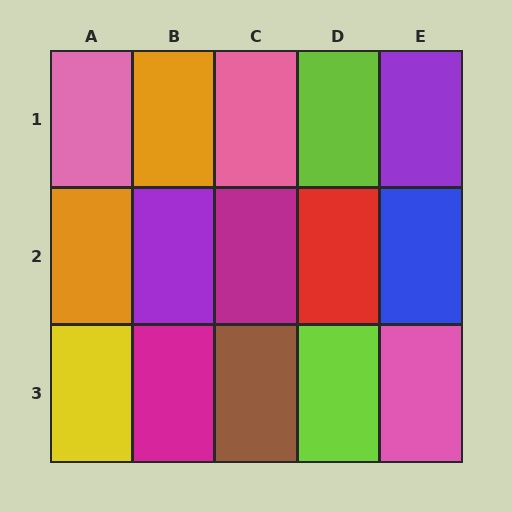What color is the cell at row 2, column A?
Orange.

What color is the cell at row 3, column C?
Brown.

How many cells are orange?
2 cells are orange.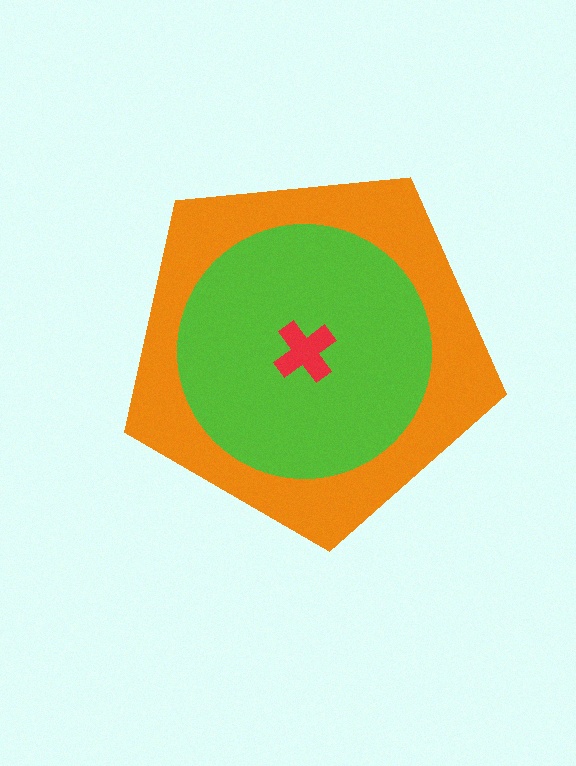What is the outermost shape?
The orange pentagon.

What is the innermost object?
The red cross.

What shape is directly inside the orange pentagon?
The lime circle.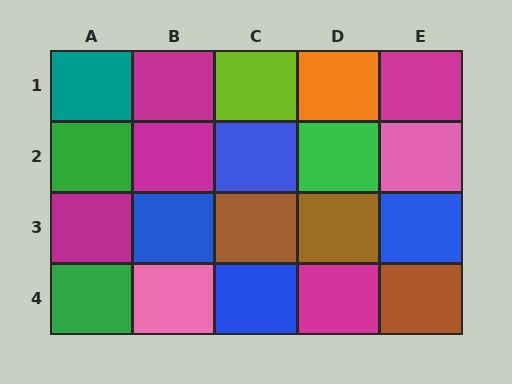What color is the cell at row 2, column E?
Pink.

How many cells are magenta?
5 cells are magenta.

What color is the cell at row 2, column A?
Green.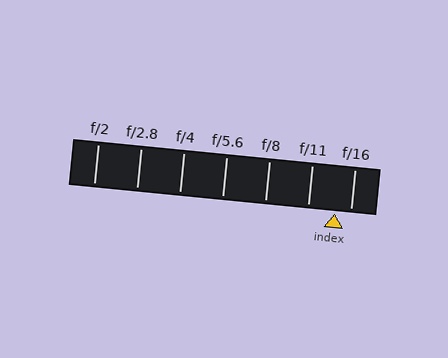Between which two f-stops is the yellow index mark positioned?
The index mark is between f/11 and f/16.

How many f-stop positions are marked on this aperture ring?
There are 7 f-stop positions marked.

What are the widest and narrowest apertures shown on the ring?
The widest aperture shown is f/2 and the narrowest is f/16.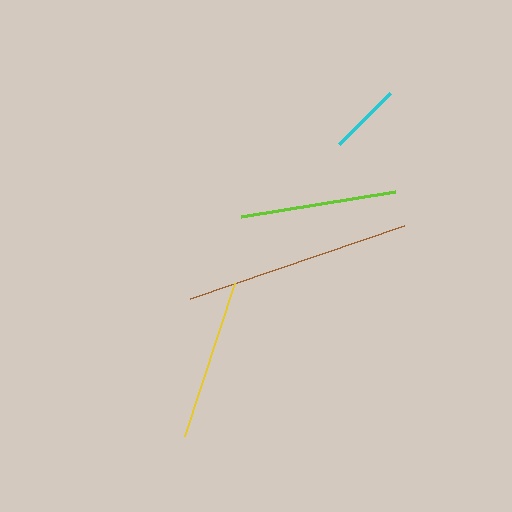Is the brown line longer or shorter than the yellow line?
The brown line is longer than the yellow line.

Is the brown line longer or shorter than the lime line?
The brown line is longer than the lime line.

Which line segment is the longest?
The brown line is the longest at approximately 226 pixels.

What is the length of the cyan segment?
The cyan segment is approximately 72 pixels long.